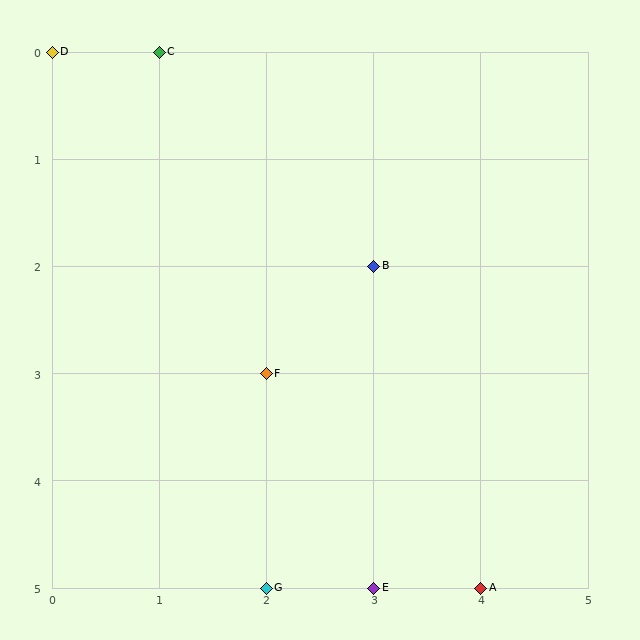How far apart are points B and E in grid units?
Points B and E are 3 rows apart.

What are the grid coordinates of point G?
Point G is at grid coordinates (2, 5).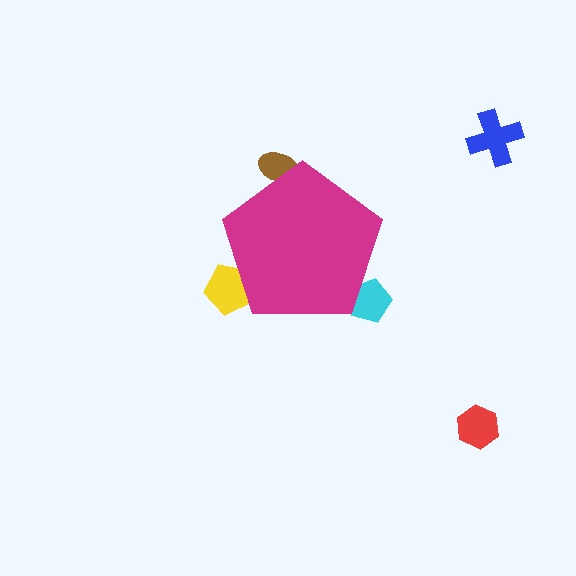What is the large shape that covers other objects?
A magenta pentagon.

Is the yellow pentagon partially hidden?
Yes, the yellow pentagon is partially hidden behind the magenta pentagon.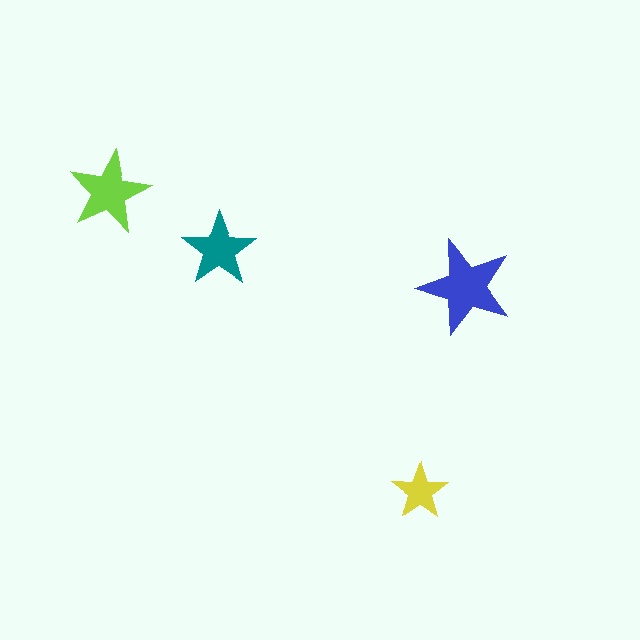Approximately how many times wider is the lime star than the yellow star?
About 1.5 times wider.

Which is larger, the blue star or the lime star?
The blue one.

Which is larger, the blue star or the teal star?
The blue one.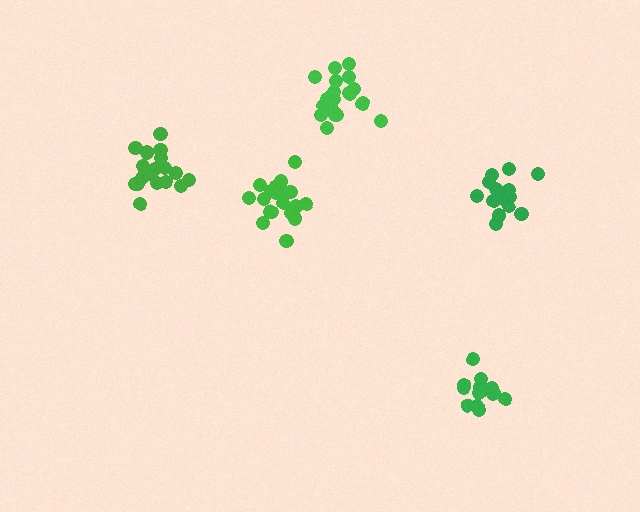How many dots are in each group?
Group 1: 17 dots, Group 2: 15 dots, Group 3: 21 dots, Group 4: 21 dots, Group 5: 21 dots (95 total).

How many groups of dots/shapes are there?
There are 5 groups.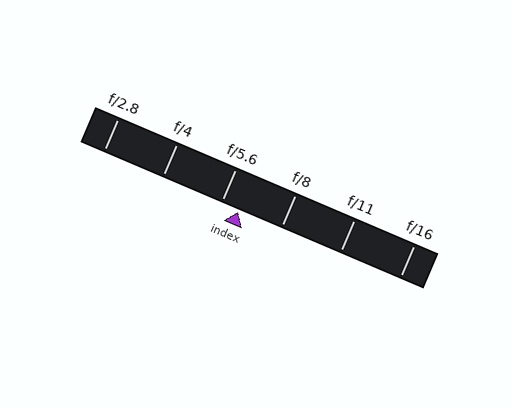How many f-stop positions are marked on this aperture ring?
There are 6 f-stop positions marked.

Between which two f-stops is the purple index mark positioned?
The index mark is between f/5.6 and f/8.